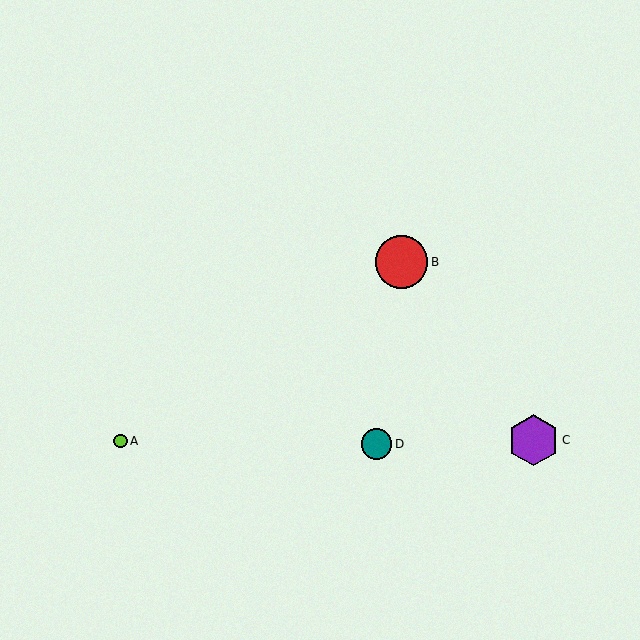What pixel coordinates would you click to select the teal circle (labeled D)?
Click at (376, 444) to select the teal circle D.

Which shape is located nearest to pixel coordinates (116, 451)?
The lime circle (labeled A) at (120, 441) is nearest to that location.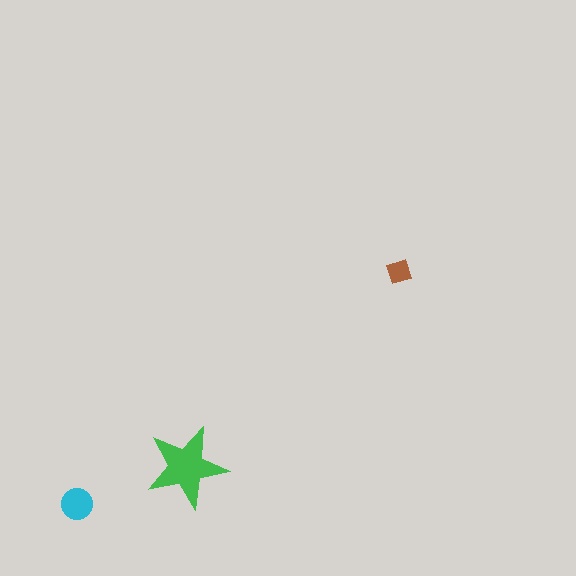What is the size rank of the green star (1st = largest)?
1st.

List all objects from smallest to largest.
The brown diamond, the cyan circle, the green star.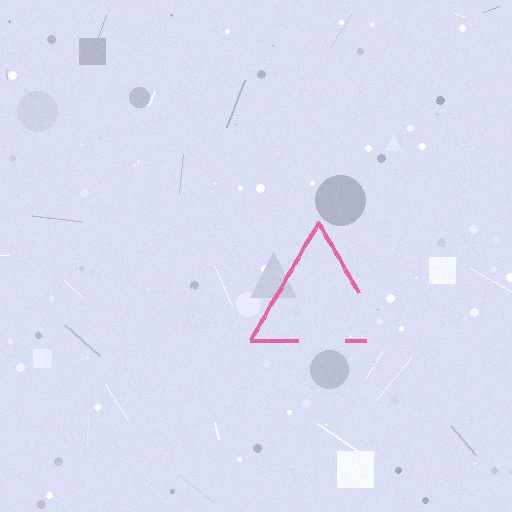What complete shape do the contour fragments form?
The contour fragments form a triangle.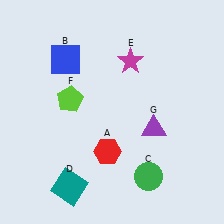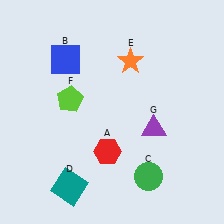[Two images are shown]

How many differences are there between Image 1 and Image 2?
There is 1 difference between the two images.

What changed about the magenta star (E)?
In Image 1, E is magenta. In Image 2, it changed to orange.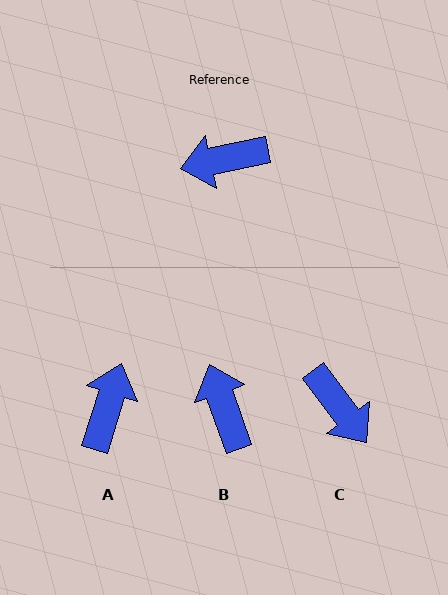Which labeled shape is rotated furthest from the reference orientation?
A, about 120 degrees away.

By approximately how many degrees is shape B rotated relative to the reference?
Approximately 83 degrees clockwise.